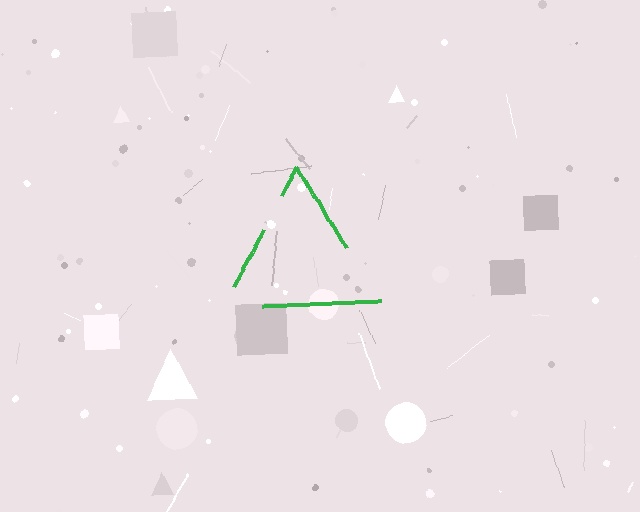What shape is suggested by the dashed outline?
The dashed outline suggests a triangle.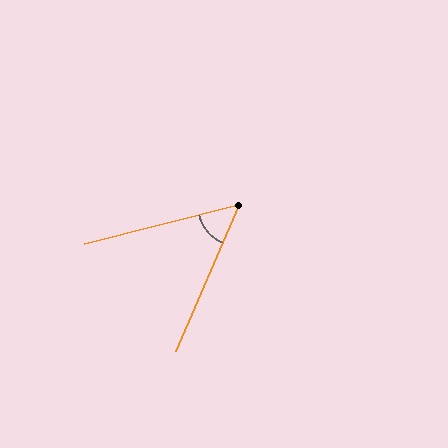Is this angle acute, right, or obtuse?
It is acute.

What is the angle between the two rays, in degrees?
Approximately 52 degrees.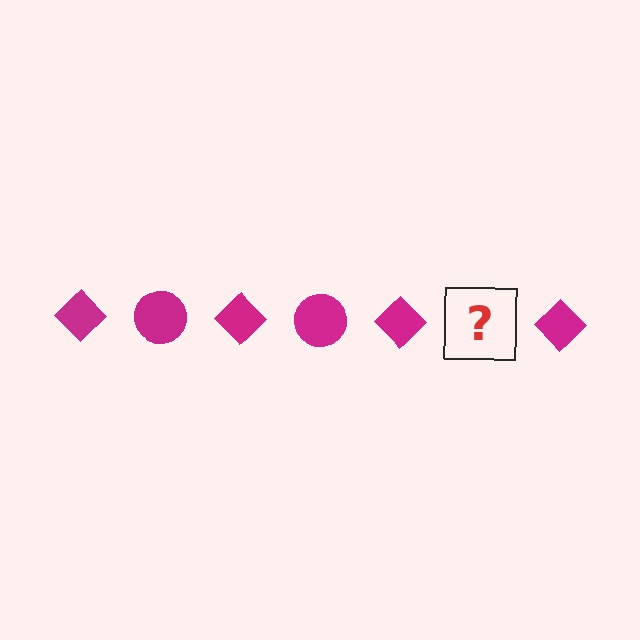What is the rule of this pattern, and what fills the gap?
The rule is that the pattern cycles through diamond, circle shapes in magenta. The gap should be filled with a magenta circle.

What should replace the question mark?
The question mark should be replaced with a magenta circle.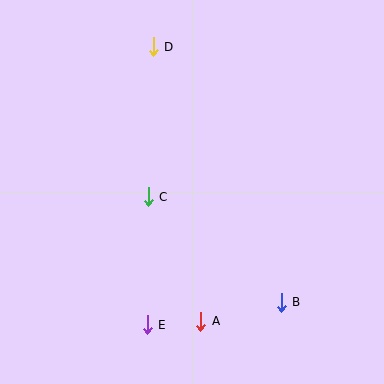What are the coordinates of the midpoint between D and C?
The midpoint between D and C is at (151, 122).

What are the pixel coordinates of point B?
Point B is at (281, 302).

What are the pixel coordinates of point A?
Point A is at (201, 321).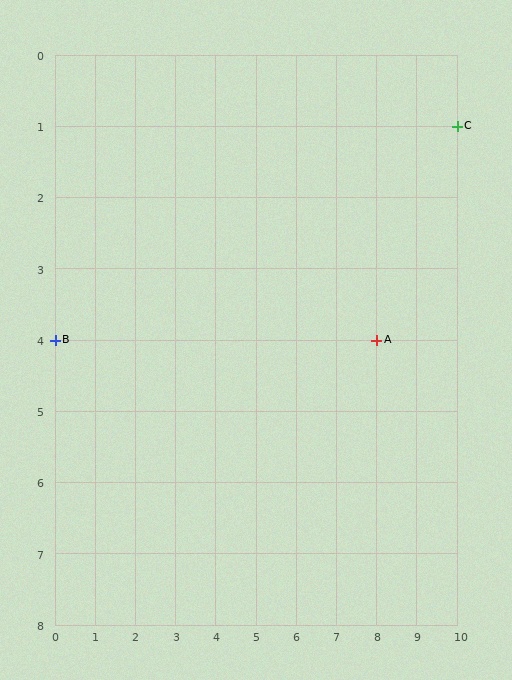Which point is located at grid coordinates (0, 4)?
Point B is at (0, 4).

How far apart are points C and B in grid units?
Points C and B are 10 columns and 3 rows apart (about 10.4 grid units diagonally).